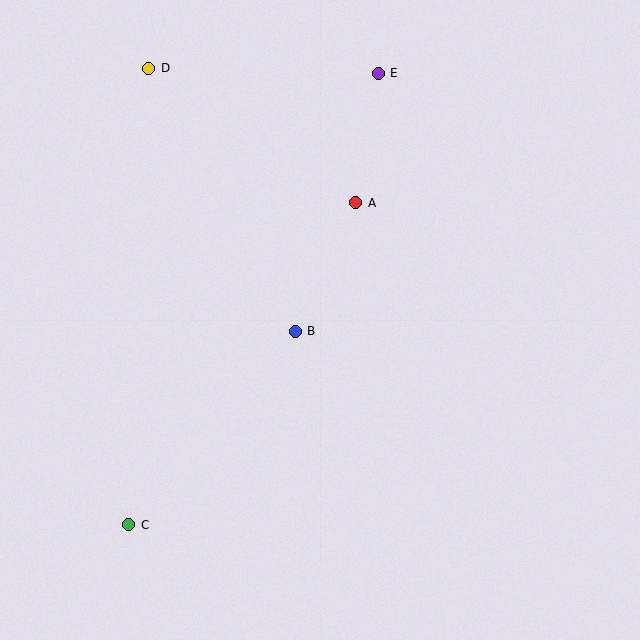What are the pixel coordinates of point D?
Point D is at (149, 68).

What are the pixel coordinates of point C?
Point C is at (129, 525).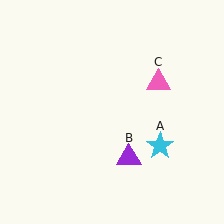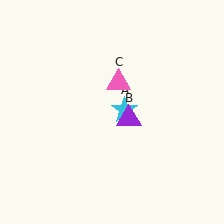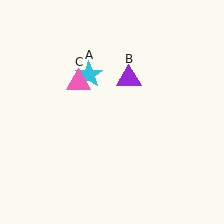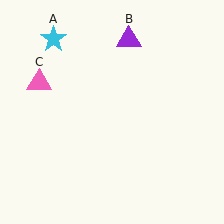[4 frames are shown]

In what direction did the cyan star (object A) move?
The cyan star (object A) moved up and to the left.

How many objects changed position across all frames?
3 objects changed position: cyan star (object A), purple triangle (object B), pink triangle (object C).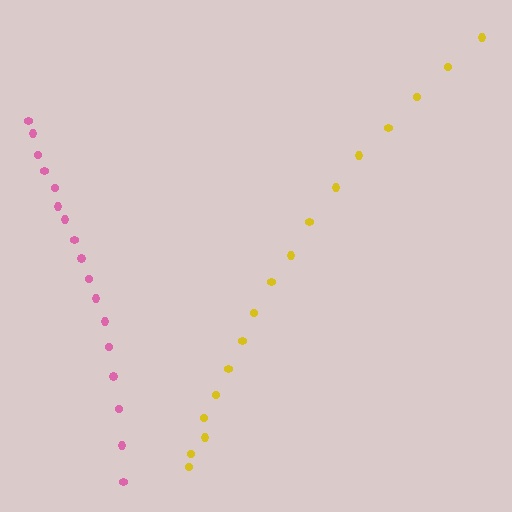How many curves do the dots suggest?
There are 2 distinct paths.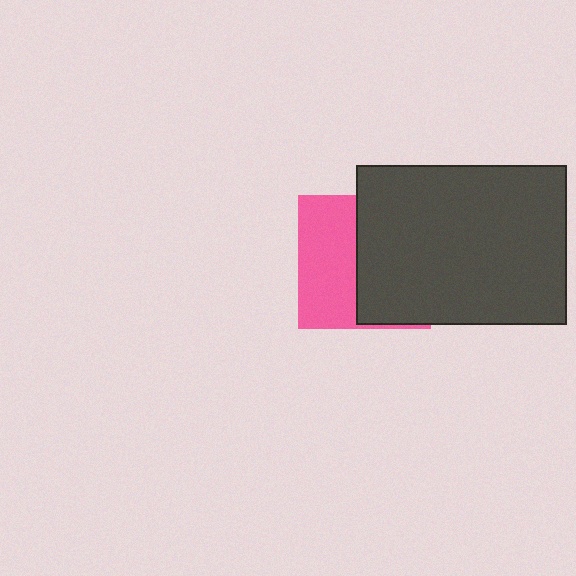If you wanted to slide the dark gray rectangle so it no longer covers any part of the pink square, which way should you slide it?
Slide it right — that is the most direct way to separate the two shapes.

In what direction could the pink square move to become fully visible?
The pink square could move left. That would shift it out from behind the dark gray rectangle entirely.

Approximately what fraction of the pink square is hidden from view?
Roughly 55% of the pink square is hidden behind the dark gray rectangle.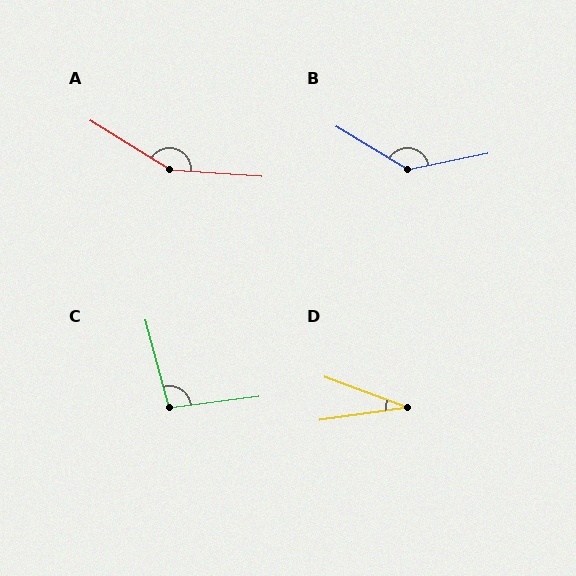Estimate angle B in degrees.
Approximately 138 degrees.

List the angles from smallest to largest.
D (28°), C (98°), B (138°), A (152°).